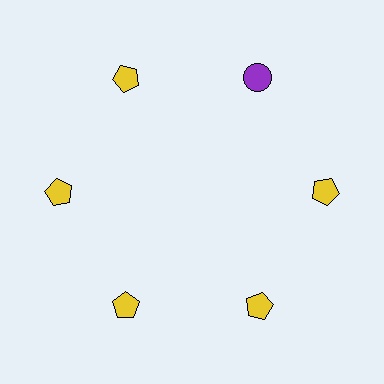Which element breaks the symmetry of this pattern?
The purple circle at roughly the 1 o'clock position breaks the symmetry. All other shapes are yellow pentagons.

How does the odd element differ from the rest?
It differs in both color (purple instead of yellow) and shape (circle instead of pentagon).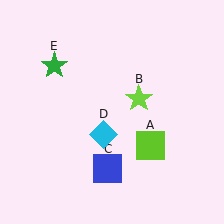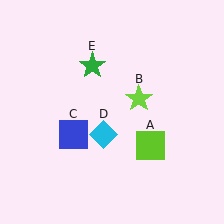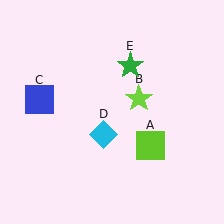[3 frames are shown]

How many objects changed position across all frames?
2 objects changed position: blue square (object C), green star (object E).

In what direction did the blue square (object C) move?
The blue square (object C) moved up and to the left.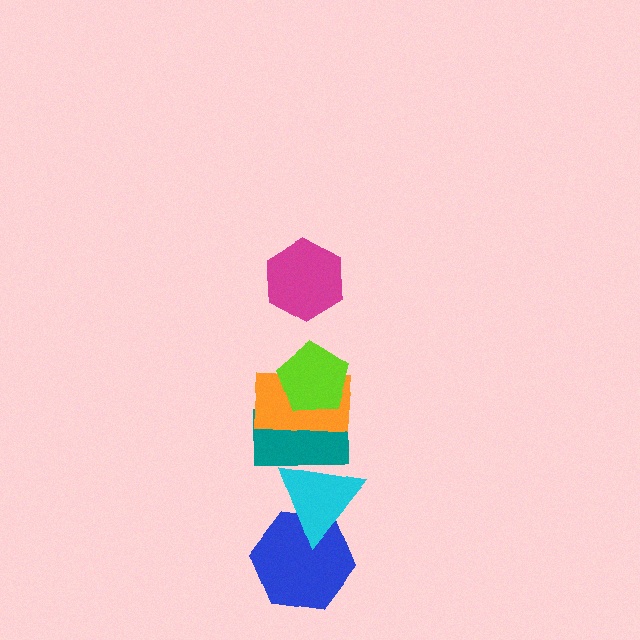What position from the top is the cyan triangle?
The cyan triangle is 5th from the top.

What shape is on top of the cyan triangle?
The teal rectangle is on top of the cyan triangle.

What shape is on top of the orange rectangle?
The lime pentagon is on top of the orange rectangle.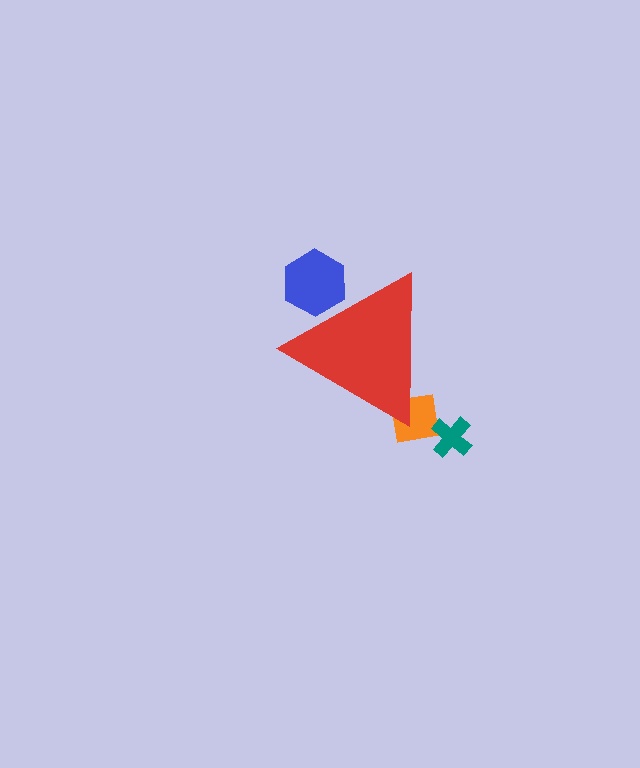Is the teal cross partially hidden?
No, the teal cross is fully visible.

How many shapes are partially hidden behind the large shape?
2 shapes are partially hidden.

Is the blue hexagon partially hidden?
Yes, the blue hexagon is partially hidden behind the red triangle.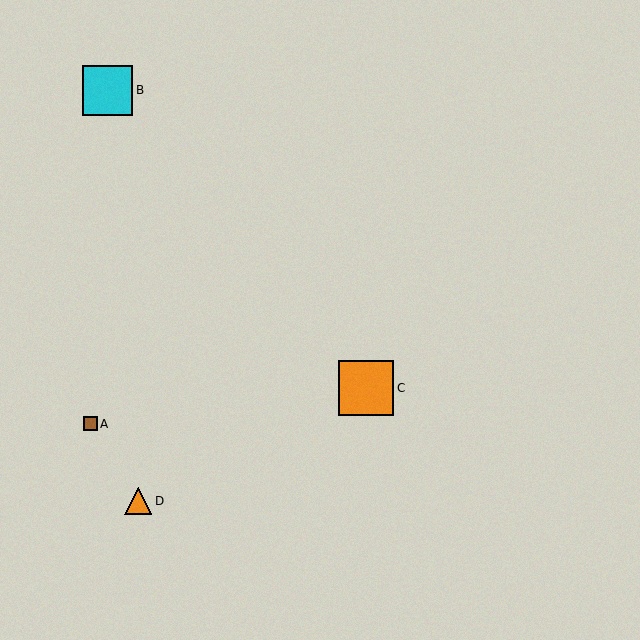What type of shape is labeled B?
Shape B is a cyan square.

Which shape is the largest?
The orange square (labeled C) is the largest.